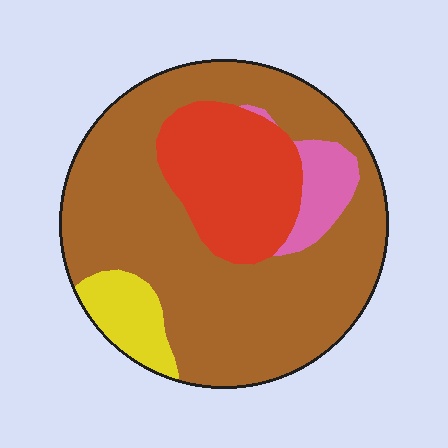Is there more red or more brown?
Brown.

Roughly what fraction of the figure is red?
Red takes up less than a quarter of the figure.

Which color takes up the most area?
Brown, at roughly 65%.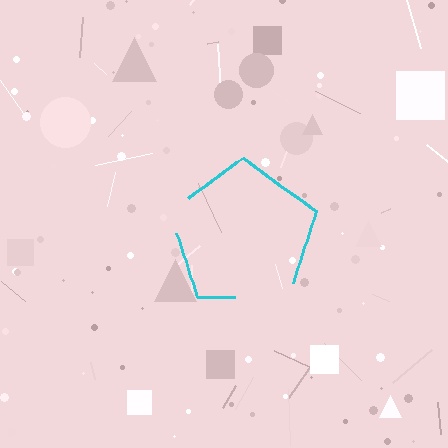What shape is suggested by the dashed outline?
The dashed outline suggests a pentagon.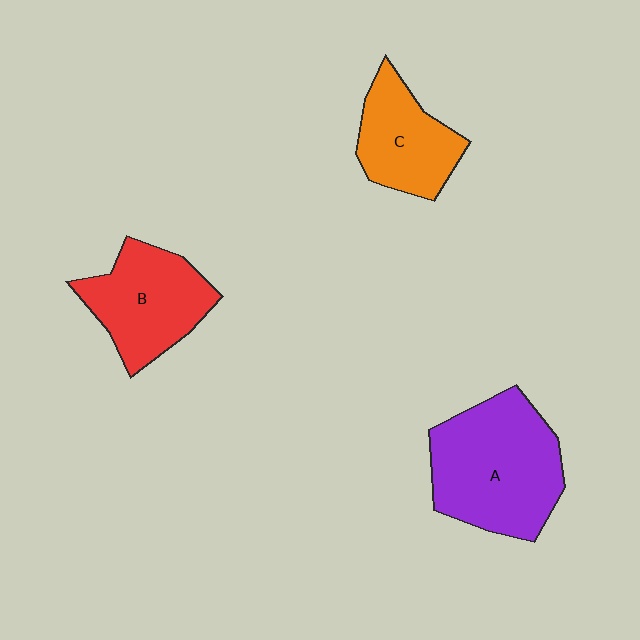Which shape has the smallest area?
Shape C (orange).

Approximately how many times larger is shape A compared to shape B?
Approximately 1.4 times.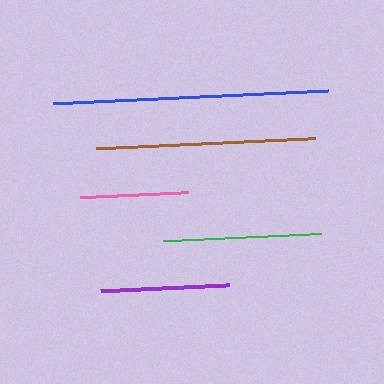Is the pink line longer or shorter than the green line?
The green line is longer than the pink line.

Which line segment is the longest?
The blue line is the longest at approximately 276 pixels.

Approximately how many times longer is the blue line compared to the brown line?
The blue line is approximately 1.3 times the length of the brown line.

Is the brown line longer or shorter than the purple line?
The brown line is longer than the purple line.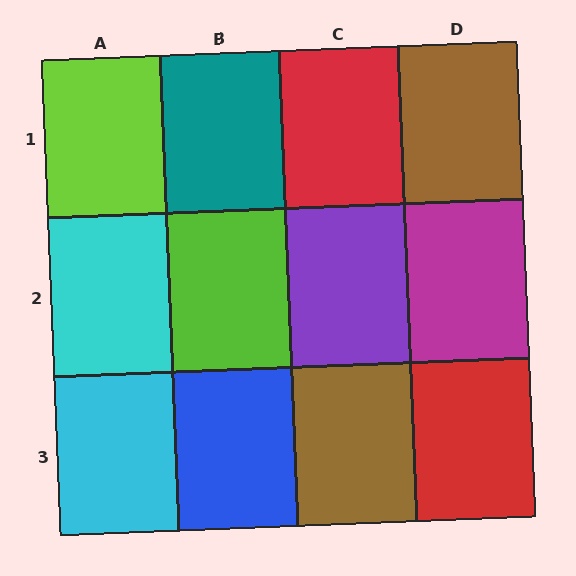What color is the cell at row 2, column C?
Purple.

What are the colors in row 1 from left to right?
Lime, teal, red, brown.